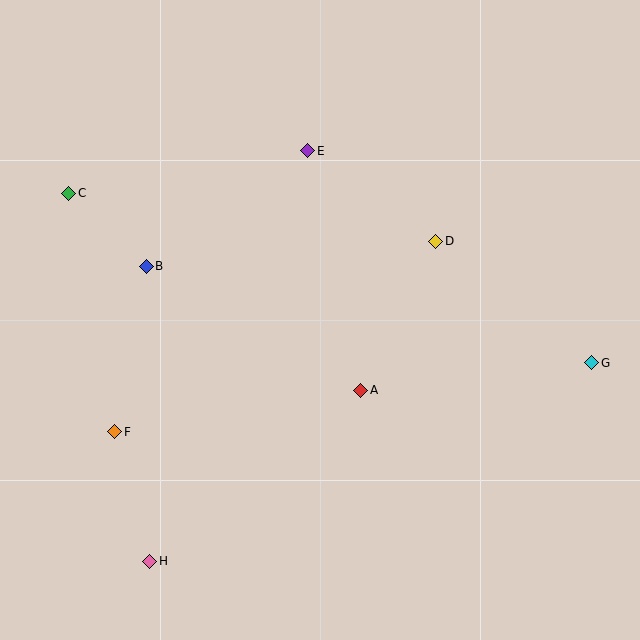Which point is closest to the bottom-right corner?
Point G is closest to the bottom-right corner.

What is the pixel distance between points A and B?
The distance between A and B is 248 pixels.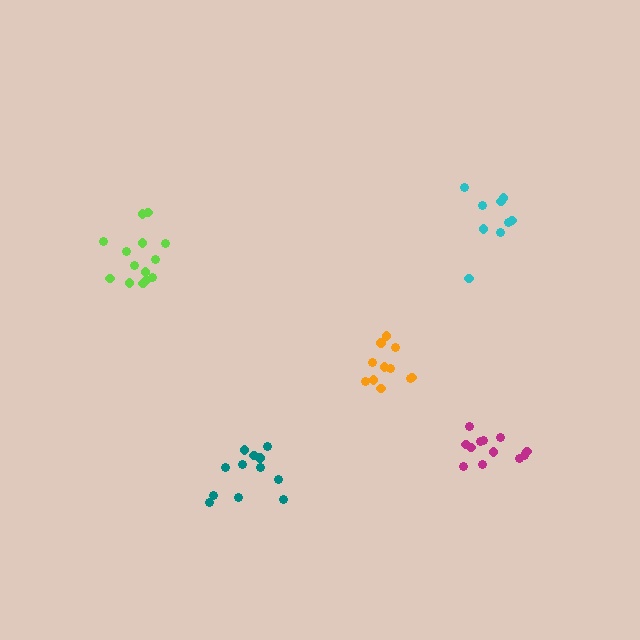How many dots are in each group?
Group 1: 12 dots, Group 2: 11 dots, Group 3: 12 dots, Group 4: 14 dots, Group 5: 9 dots (58 total).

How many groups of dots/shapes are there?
There are 5 groups.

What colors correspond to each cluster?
The clusters are colored: magenta, orange, teal, lime, cyan.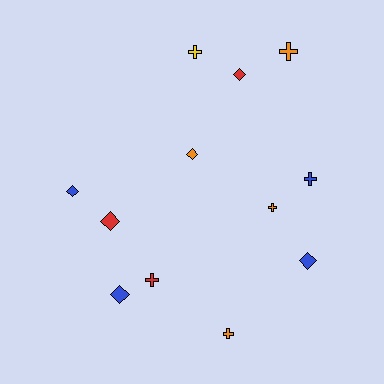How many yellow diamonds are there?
There are no yellow diamonds.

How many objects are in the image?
There are 12 objects.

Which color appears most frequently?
Blue, with 4 objects.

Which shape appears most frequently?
Diamond, with 6 objects.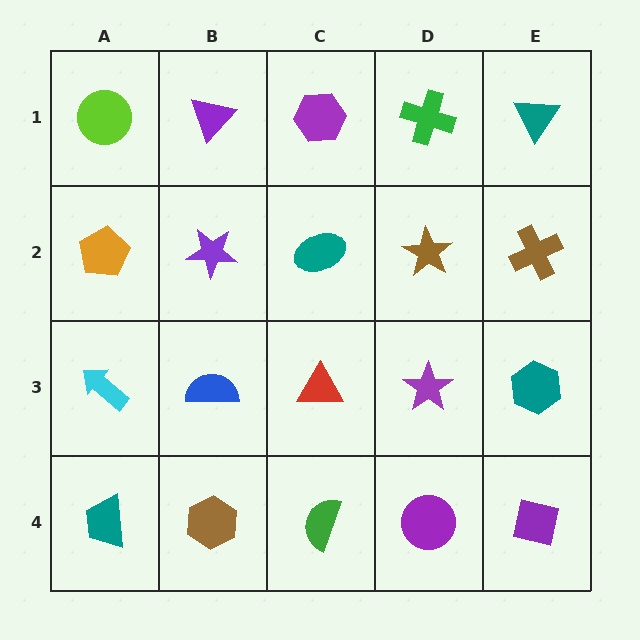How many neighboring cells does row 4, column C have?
3.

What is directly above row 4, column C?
A red triangle.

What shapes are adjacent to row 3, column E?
A brown cross (row 2, column E), a purple square (row 4, column E), a purple star (row 3, column D).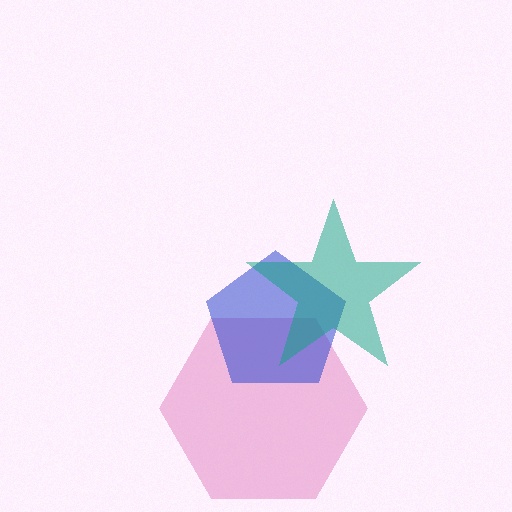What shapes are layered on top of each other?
The layered shapes are: a pink hexagon, a blue pentagon, a teal star.